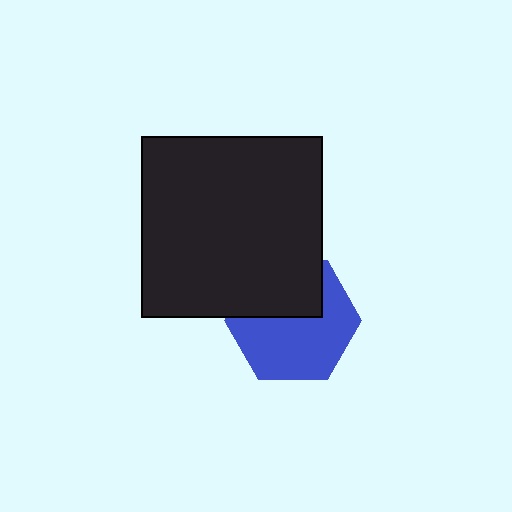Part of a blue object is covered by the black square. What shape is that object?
It is a hexagon.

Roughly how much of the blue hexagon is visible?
About half of it is visible (roughly 62%).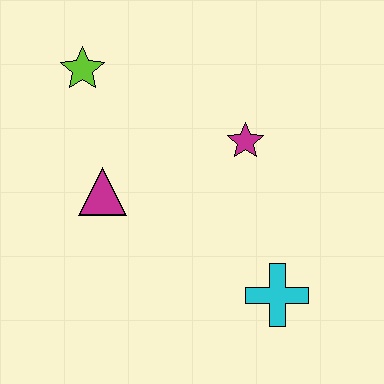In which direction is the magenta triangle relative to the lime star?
The magenta triangle is below the lime star.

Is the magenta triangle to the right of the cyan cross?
No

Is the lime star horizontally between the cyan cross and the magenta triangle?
No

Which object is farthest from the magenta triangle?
The cyan cross is farthest from the magenta triangle.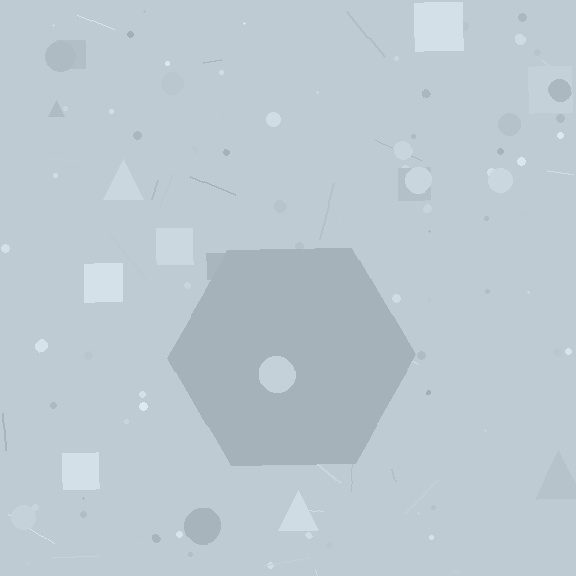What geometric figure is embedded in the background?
A hexagon is embedded in the background.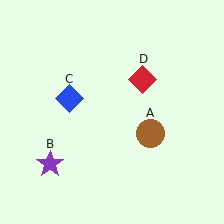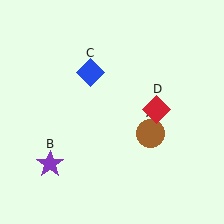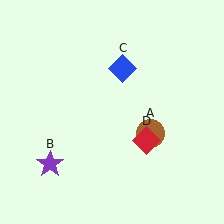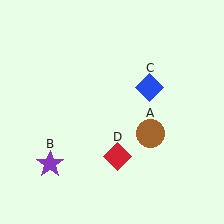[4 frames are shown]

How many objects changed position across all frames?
2 objects changed position: blue diamond (object C), red diamond (object D).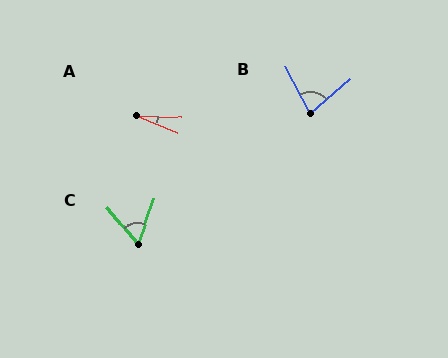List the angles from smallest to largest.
A (20°), C (59°), B (77°).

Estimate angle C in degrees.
Approximately 59 degrees.